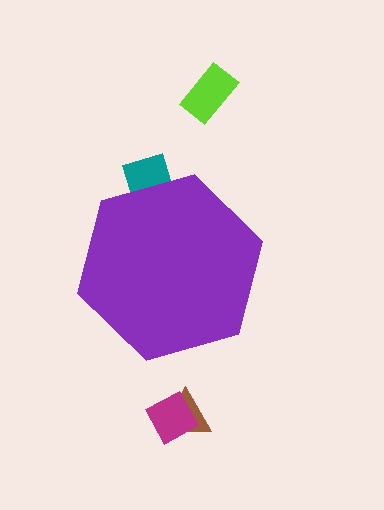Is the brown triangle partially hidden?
No, the brown triangle is fully visible.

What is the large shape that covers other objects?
A purple hexagon.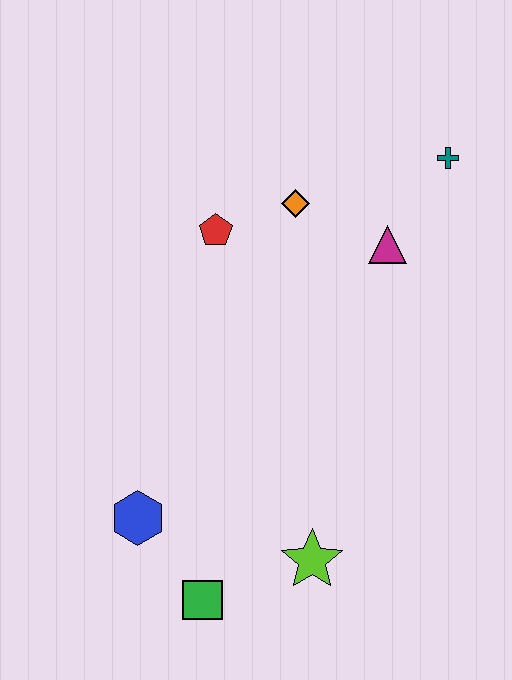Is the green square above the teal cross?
No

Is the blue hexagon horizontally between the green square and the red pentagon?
No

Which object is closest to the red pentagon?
The orange diamond is closest to the red pentagon.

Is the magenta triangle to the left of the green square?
No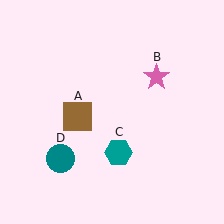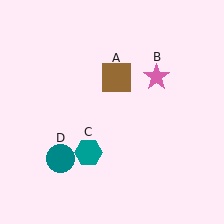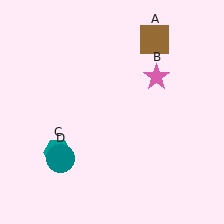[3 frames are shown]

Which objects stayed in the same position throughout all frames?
Pink star (object B) and teal circle (object D) remained stationary.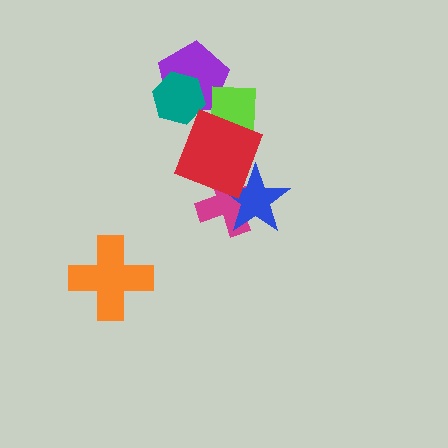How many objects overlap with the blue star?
2 objects overlap with the blue star.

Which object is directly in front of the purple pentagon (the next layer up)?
The lime square is directly in front of the purple pentagon.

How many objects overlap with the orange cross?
0 objects overlap with the orange cross.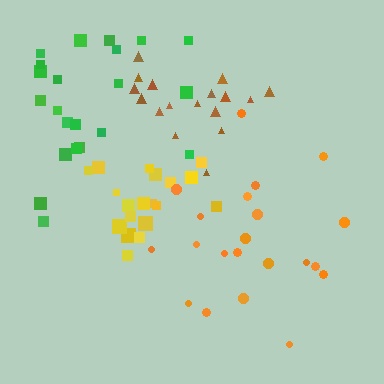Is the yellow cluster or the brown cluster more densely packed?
Yellow.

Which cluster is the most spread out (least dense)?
Orange.